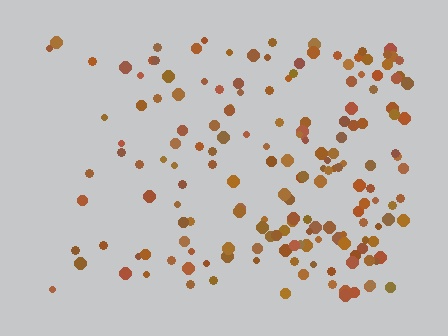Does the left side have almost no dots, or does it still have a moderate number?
Still a moderate number, just noticeably fewer than the right.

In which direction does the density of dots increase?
From left to right, with the right side densest.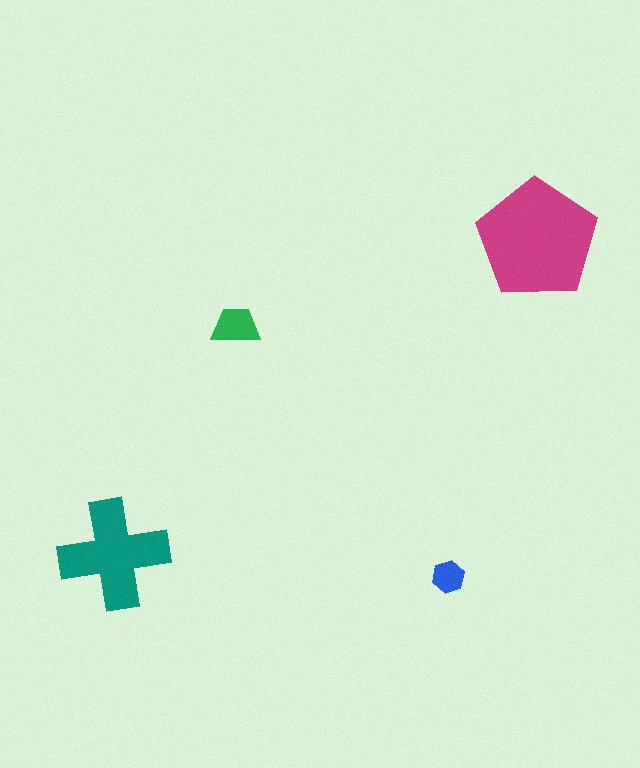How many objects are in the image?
There are 4 objects in the image.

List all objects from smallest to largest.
The blue hexagon, the green trapezoid, the teal cross, the magenta pentagon.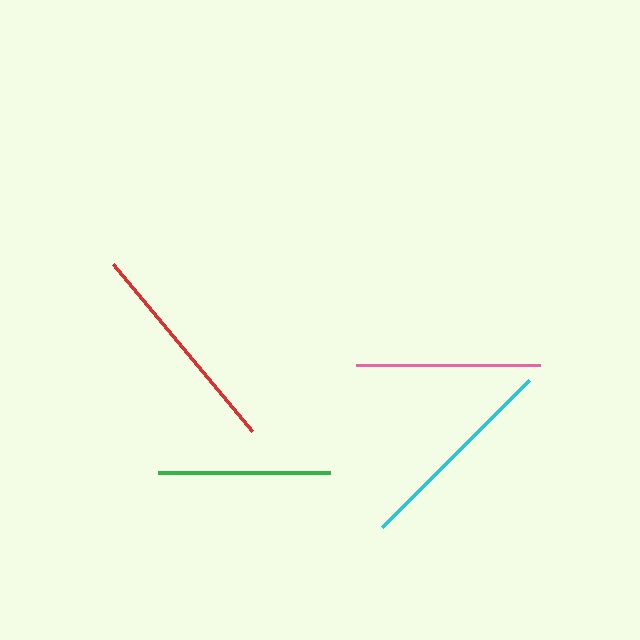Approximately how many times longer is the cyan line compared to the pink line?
The cyan line is approximately 1.1 times the length of the pink line.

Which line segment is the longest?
The red line is the longest at approximately 217 pixels.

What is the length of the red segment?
The red segment is approximately 217 pixels long.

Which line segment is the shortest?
The green line is the shortest at approximately 171 pixels.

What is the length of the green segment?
The green segment is approximately 171 pixels long.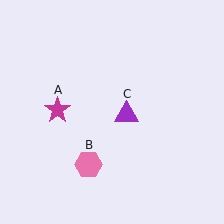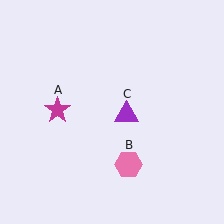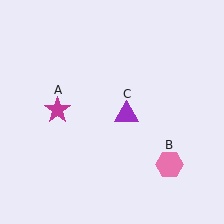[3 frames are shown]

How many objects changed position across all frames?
1 object changed position: pink hexagon (object B).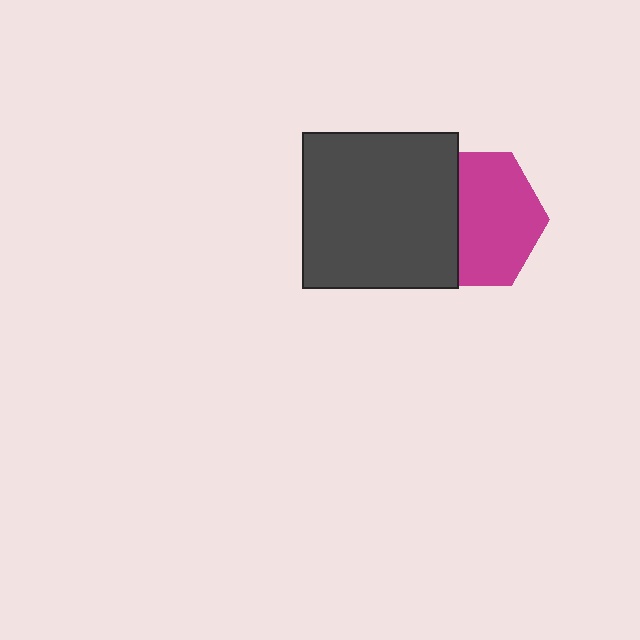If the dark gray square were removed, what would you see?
You would see the complete magenta hexagon.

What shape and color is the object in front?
The object in front is a dark gray square.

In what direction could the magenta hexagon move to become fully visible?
The magenta hexagon could move right. That would shift it out from behind the dark gray square entirely.